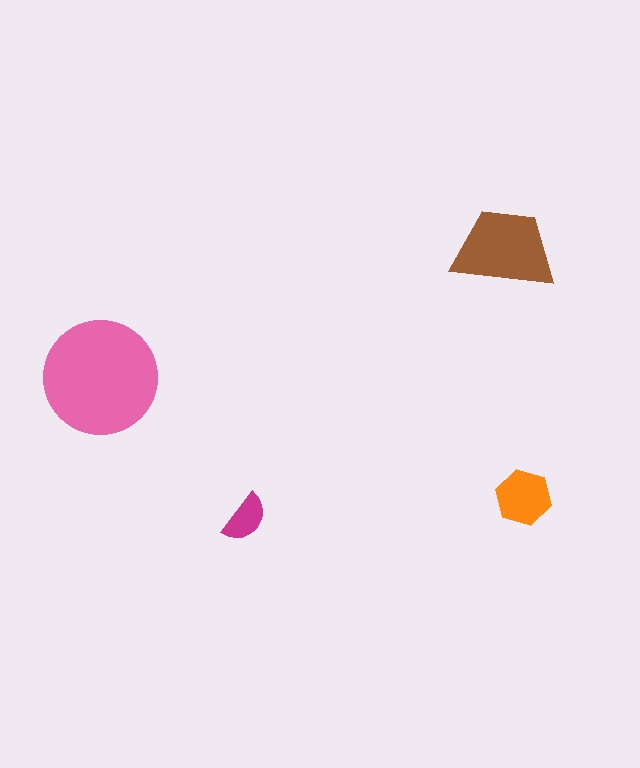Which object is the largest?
The pink circle.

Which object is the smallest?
The magenta semicircle.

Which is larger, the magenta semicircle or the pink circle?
The pink circle.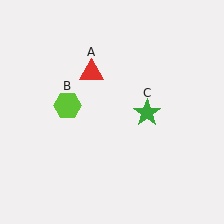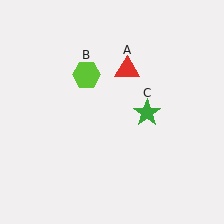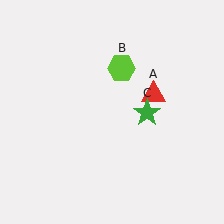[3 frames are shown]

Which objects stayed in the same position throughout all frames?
Green star (object C) remained stationary.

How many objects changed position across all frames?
2 objects changed position: red triangle (object A), lime hexagon (object B).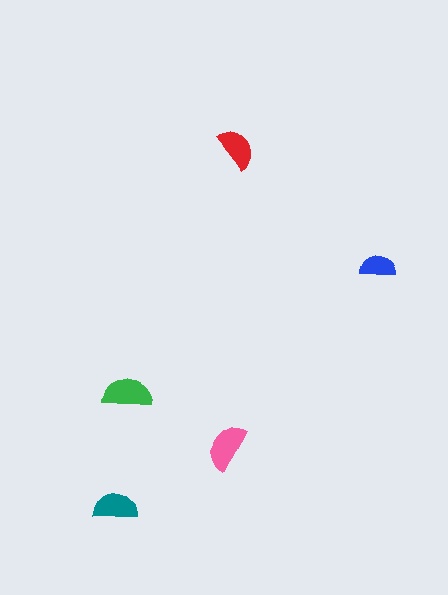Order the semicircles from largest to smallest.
the green one, the pink one, the teal one, the red one, the blue one.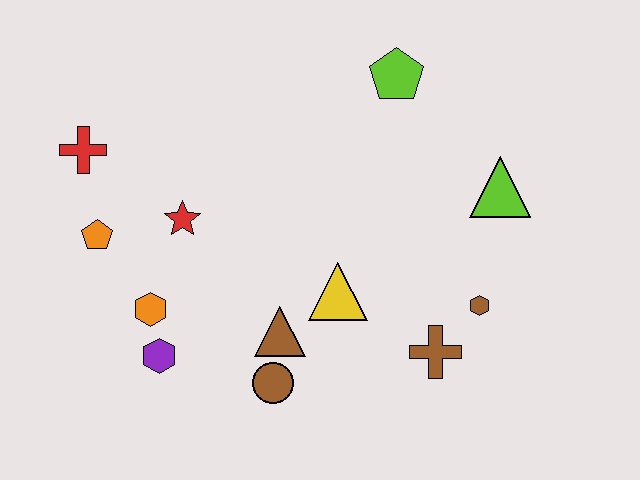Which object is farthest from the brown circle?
The lime pentagon is farthest from the brown circle.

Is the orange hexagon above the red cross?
No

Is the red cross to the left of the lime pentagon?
Yes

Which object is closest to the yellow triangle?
The brown triangle is closest to the yellow triangle.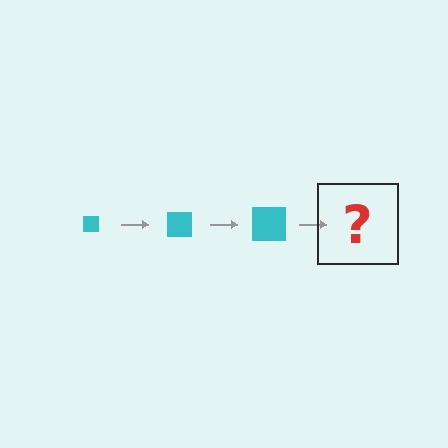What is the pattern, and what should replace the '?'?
The pattern is that the square gets progressively larger each step. The '?' should be a cyan square, larger than the previous one.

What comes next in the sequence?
The next element should be a cyan square, larger than the previous one.